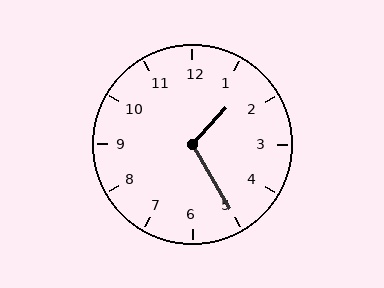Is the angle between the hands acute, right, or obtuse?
It is obtuse.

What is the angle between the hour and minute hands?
Approximately 108 degrees.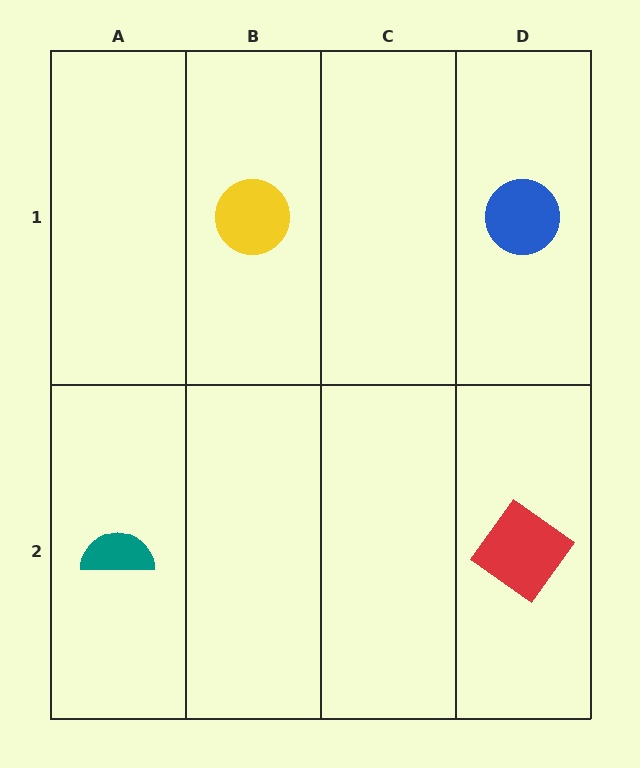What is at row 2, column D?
A red diamond.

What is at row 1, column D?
A blue circle.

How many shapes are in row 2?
2 shapes.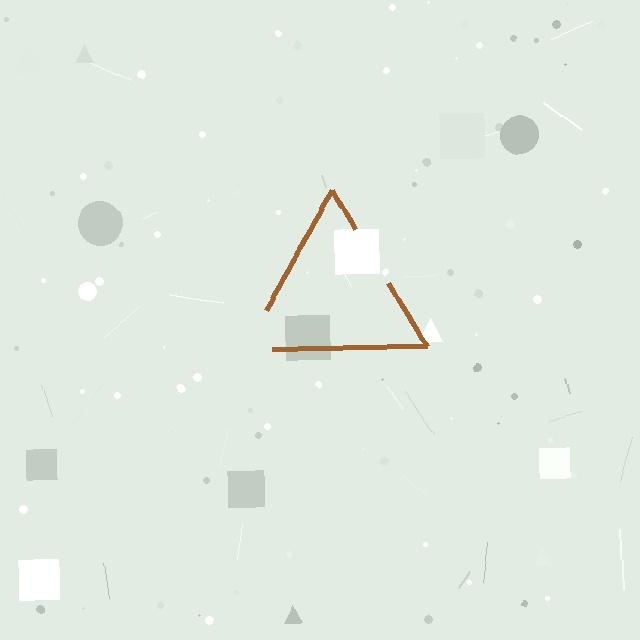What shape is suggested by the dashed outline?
The dashed outline suggests a triangle.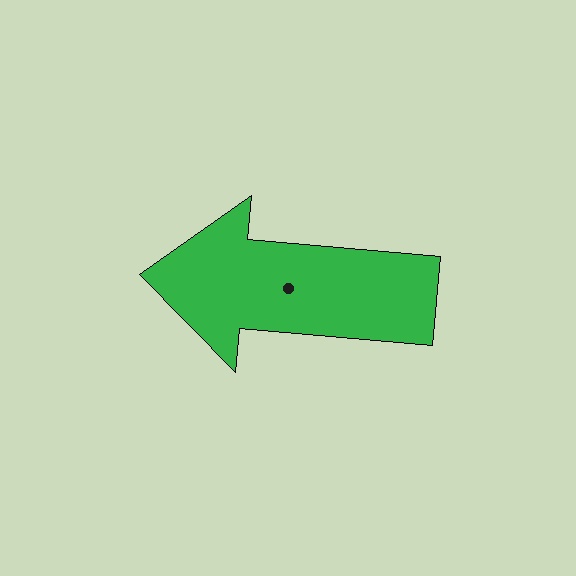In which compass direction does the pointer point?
West.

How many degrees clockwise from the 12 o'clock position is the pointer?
Approximately 275 degrees.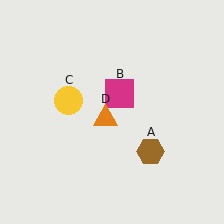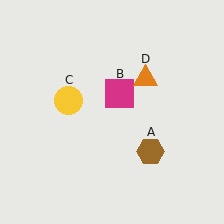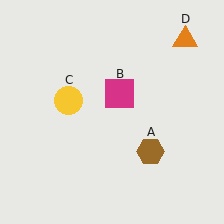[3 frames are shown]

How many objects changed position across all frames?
1 object changed position: orange triangle (object D).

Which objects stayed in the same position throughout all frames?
Brown hexagon (object A) and magenta square (object B) and yellow circle (object C) remained stationary.